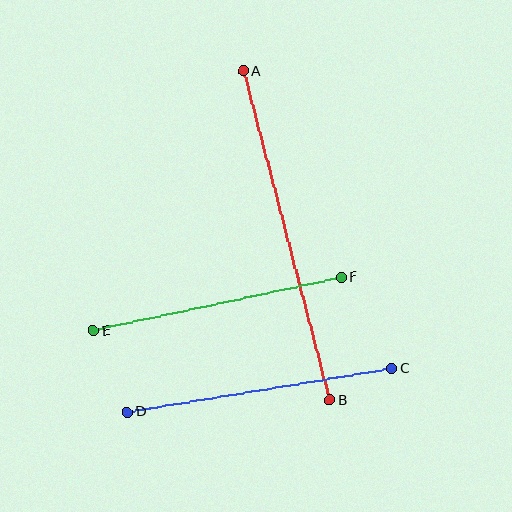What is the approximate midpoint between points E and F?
The midpoint is at approximately (217, 304) pixels.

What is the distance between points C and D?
The distance is approximately 268 pixels.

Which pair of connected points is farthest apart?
Points A and B are farthest apart.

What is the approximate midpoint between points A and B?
The midpoint is at approximately (287, 236) pixels.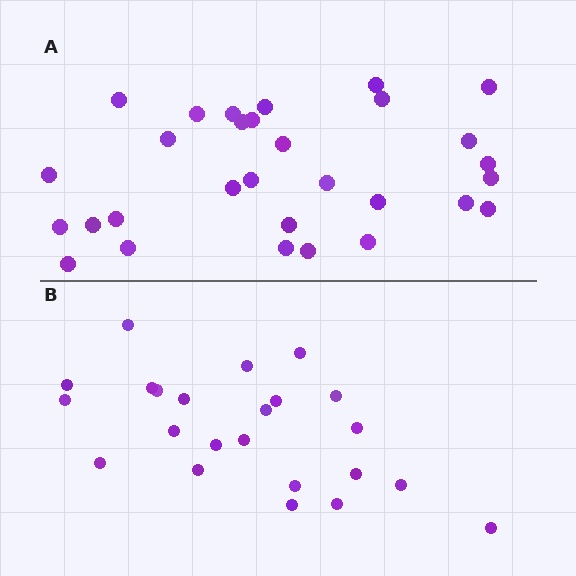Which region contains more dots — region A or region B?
Region A (the top region) has more dots.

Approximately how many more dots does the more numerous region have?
Region A has roughly 8 or so more dots than region B.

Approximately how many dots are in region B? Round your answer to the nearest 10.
About 20 dots. (The exact count is 23, which rounds to 20.)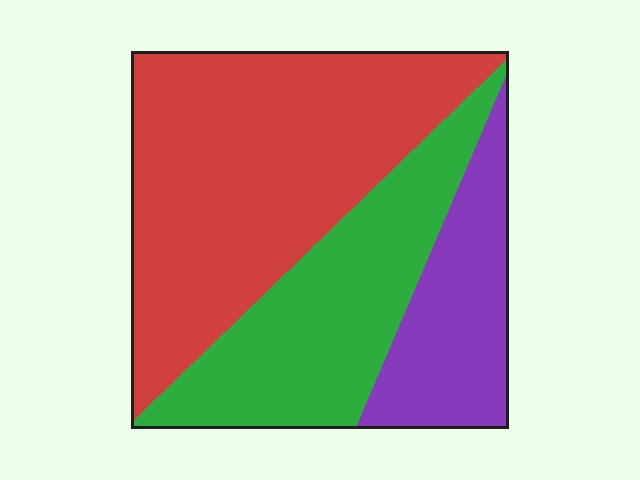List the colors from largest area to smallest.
From largest to smallest: red, green, purple.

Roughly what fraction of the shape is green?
Green takes up about one third (1/3) of the shape.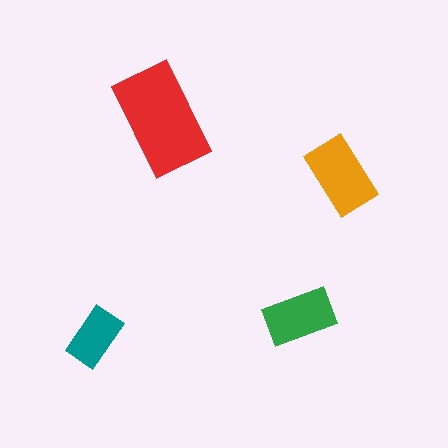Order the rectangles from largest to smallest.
the red one, the orange one, the green one, the teal one.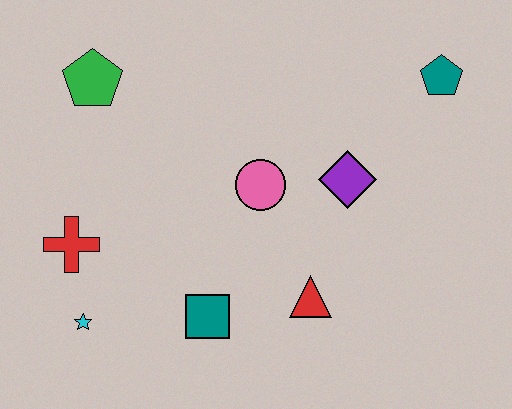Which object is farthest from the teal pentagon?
The cyan star is farthest from the teal pentagon.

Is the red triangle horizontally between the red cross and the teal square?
No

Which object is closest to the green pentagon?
The red cross is closest to the green pentagon.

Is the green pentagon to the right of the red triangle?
No